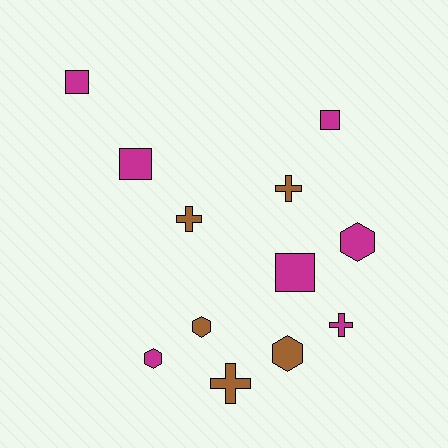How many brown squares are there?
There are no brown squares.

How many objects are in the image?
There are 12 objects.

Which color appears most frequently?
Magenta, with 7 objects.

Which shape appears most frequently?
Square, with 4 objects.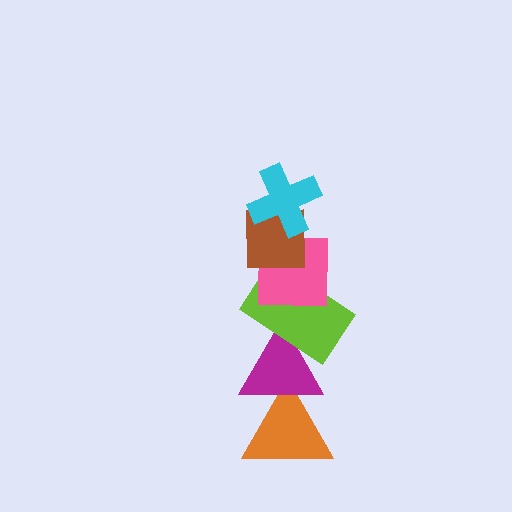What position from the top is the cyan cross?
The cyan cross is 1st from the top.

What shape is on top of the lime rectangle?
The pink square is on top of the lime rectangle.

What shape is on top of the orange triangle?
The magenta triangle is on top of the orange triangle.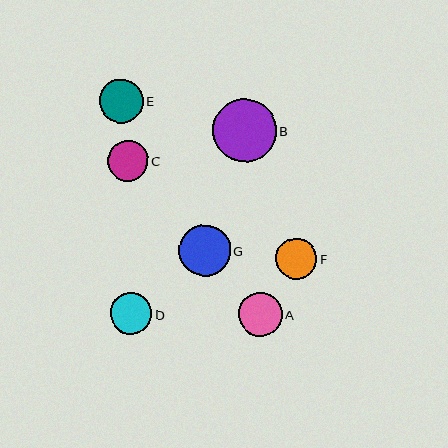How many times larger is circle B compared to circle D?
Circle B is approximately 1.5 times the size of circle D.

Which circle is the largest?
Circle B is the largest with a size of approximately 64 pixels.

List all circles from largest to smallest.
From largest to smallest: B, G, A, E, D, F, C.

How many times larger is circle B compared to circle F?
Circle B is approximately 1.6 times the size of circle F.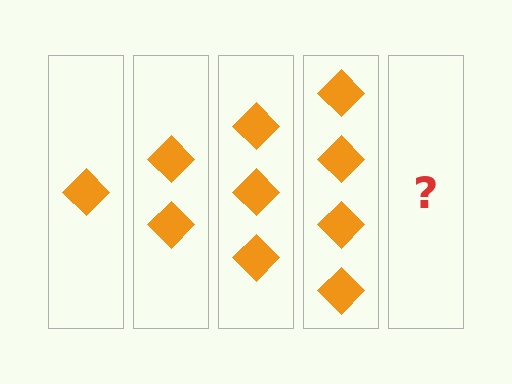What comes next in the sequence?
The next element should be 5 diamonds.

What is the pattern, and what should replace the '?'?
The pattern is that each step adds one more diamond. The '?' should be 5 diamonds.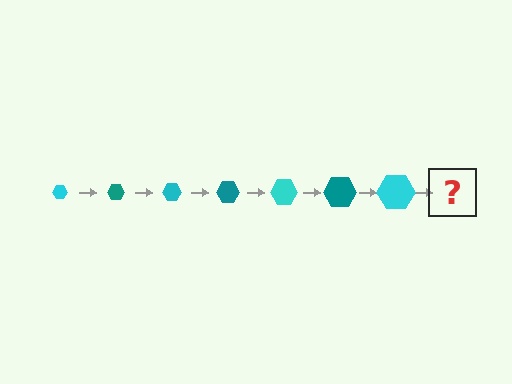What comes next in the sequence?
The next element should be a teal hexagon, larger than the previous one.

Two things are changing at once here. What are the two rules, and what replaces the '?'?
The two rules are that the hexagon grows larger each step and the color cycles through cyan and teal. The '?' should be a teal hexagon, larger than the previous one.